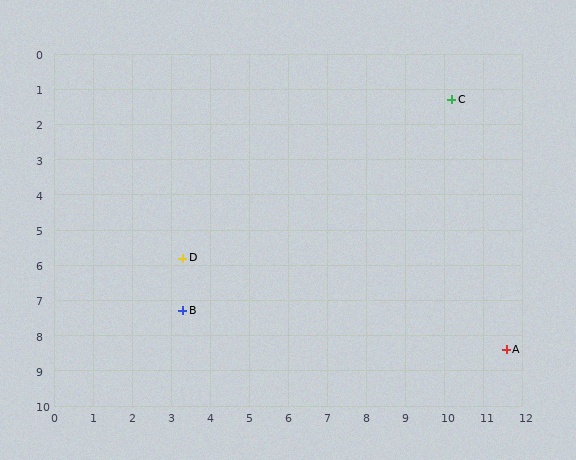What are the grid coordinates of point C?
Point C is at approximately (10.2, 1.3).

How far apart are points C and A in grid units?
Points C and A are about 7.2 grid units apart.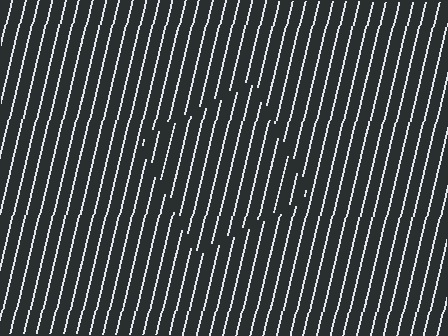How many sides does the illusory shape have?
4 sides — the line-ends trace a square.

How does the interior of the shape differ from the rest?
The interior of the shape contains the same grating, shifted by half a period — the contour is defined by the phase discontinuity where line-ends from the inner and outer gratings abut.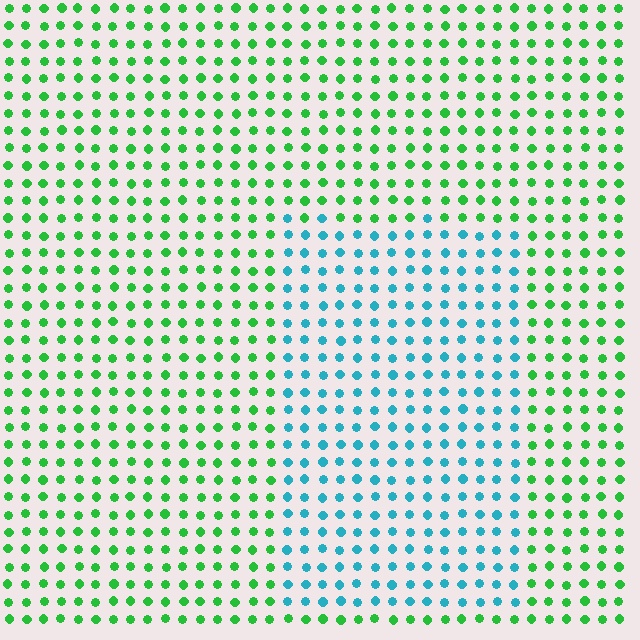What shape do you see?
I see a rectangle.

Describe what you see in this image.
The image is filled with small green elements in a uniform arrangement. A rectangle-shaped region is visible where the elements are tinted to a slightly different hue, forming a subtle color boundary.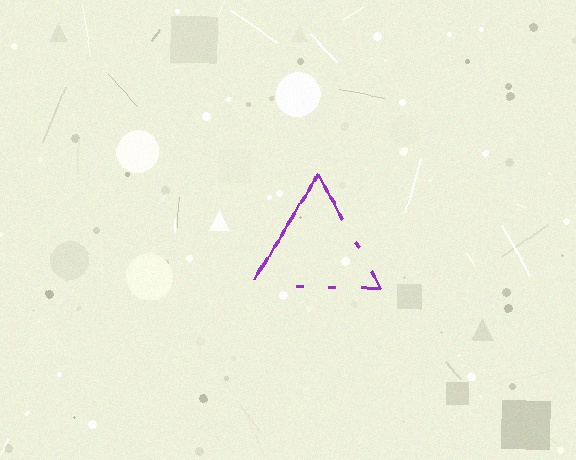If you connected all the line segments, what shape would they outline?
They would outline a triangle.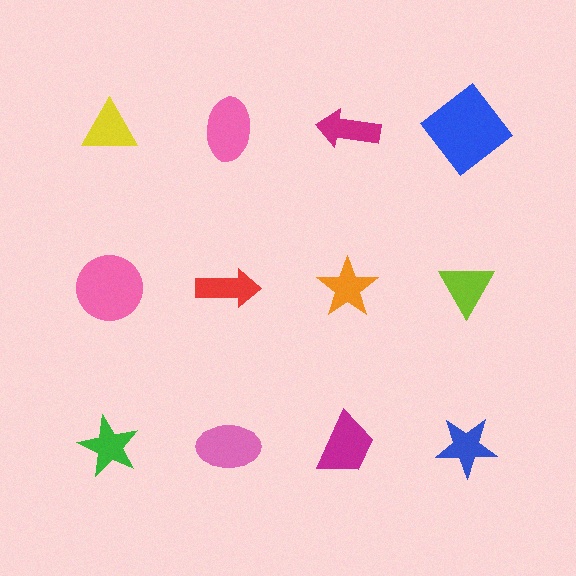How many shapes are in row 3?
4 shapes.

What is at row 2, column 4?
A lime triangle.